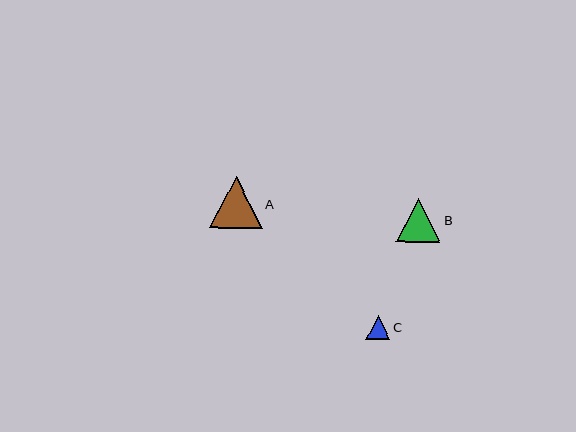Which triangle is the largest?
Triangle A is the largest with a size of approximately 53 pixels.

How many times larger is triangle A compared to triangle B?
Triangle A is approximately 1.2 times the size of triangle B.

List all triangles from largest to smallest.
From largest to smallest: A, B, C.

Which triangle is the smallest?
Triangle C is the smallest with a size of approximately 23 pixels.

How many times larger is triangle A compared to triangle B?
Triangle A is approximately 1.2 times the size of triangle B.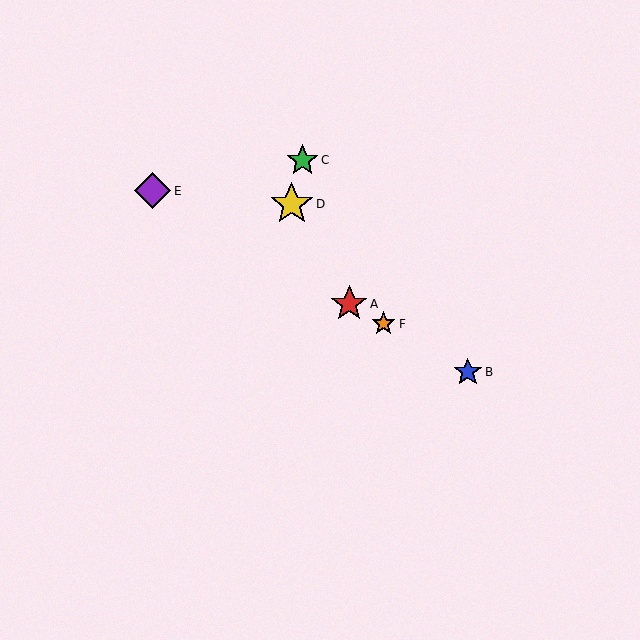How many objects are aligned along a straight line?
4 objects (A, B, E, F) are aligned along a straight line.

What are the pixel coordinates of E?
Object E is at (152, 191).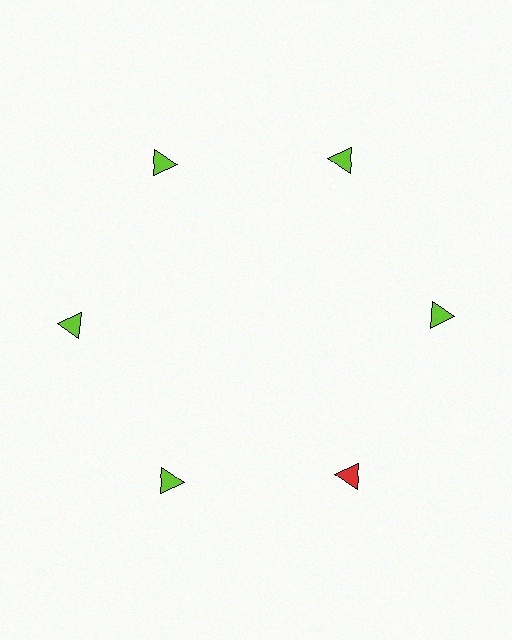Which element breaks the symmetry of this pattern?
The red triangle at roughly the 5 o'clock position breaks the symmetry. All other shapes are lime triangles.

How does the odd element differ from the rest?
It has a different color: red instead of lime.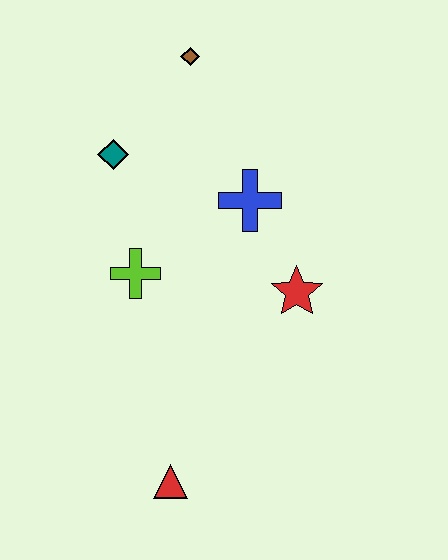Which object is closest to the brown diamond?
The teal diamond is closest to the brown diamond.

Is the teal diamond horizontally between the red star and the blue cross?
No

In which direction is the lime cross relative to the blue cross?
The lime cross is to the left of the blue cross.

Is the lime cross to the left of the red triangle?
Yes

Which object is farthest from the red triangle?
The brown diamond is farthest from the red triangle.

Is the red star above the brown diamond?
No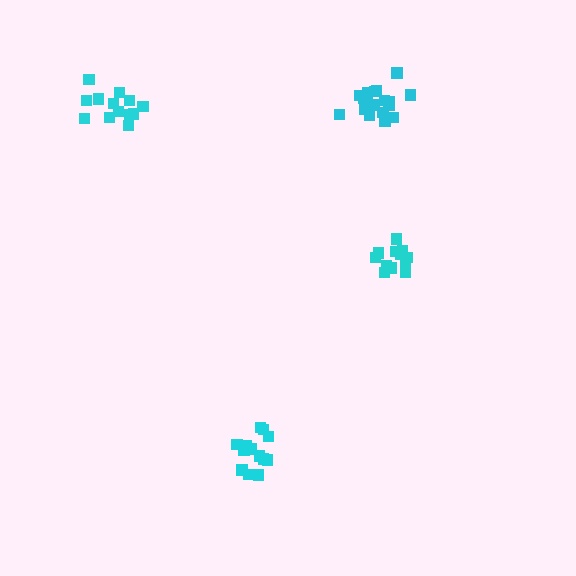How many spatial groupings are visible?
There are 4 spatial groupings.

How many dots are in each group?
Group 1: 14 dots, Group 2: 13 dots, Group 3: 16 dots, Group 4: 18 dots (61 total).